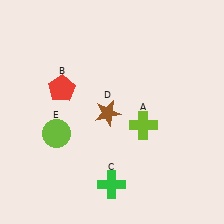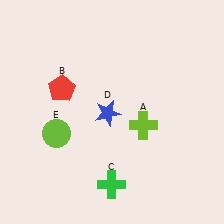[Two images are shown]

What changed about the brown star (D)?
In Image 1, D is brown. In Image 2, it changed to blue.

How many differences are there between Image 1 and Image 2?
There is 1 difference between the two images.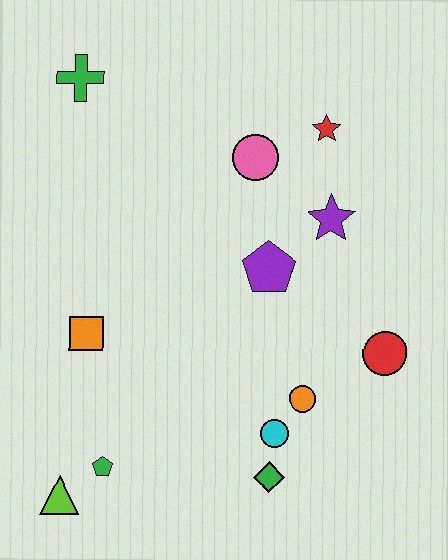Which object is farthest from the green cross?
The green diamond is farthest from the green cross.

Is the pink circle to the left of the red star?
Yes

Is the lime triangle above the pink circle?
No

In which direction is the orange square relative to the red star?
The orange square is to the left of the red star.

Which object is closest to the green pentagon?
The lime triangle is closest to the green pentagon.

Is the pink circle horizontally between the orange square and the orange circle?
Yes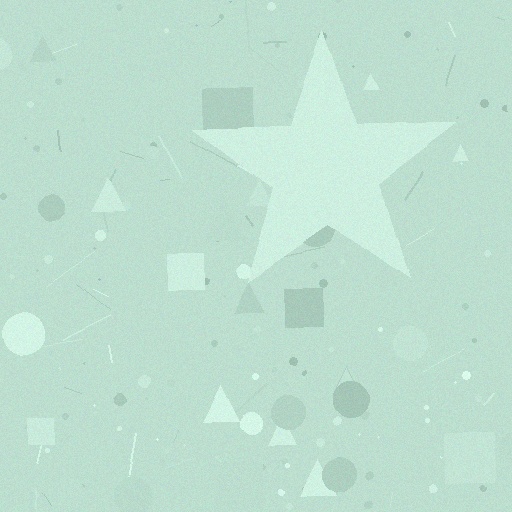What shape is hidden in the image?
A star is hidden in the image.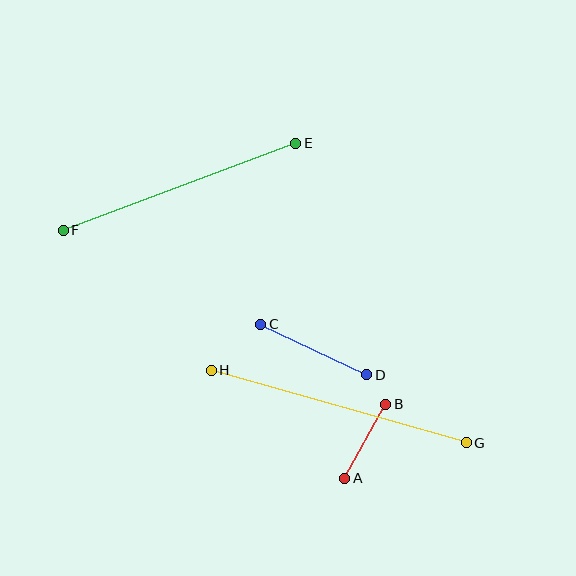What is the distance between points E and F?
The distance is approximately 249 pixels.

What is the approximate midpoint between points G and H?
The midpoint is at approximately (339, 407) pixels.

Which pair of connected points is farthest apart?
Points G and H are farthest apart.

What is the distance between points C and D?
The distance is approximately 117 pixels.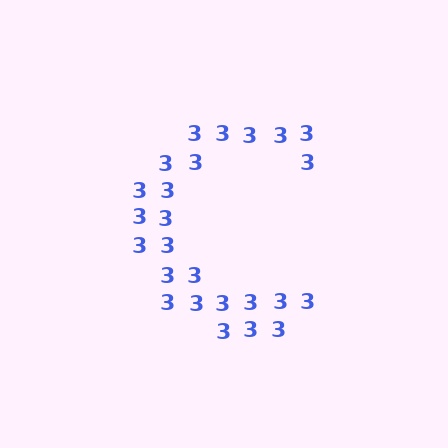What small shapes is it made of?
It is made of small digit 3's.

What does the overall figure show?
The overall figure shows the letter C.